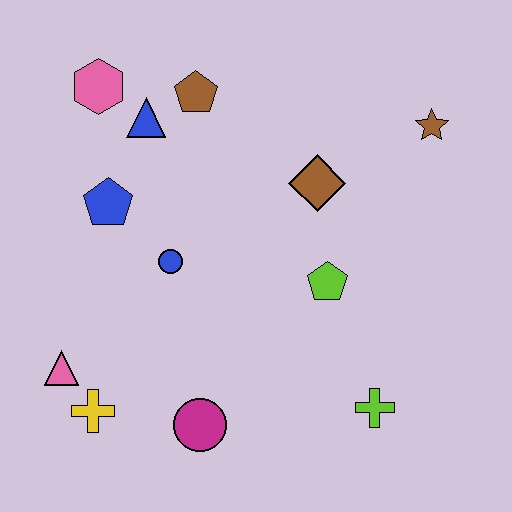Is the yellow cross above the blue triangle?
No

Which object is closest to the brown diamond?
The lime pentagon is closest to the brown diamond.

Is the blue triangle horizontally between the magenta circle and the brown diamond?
No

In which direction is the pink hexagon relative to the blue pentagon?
The pink hexagon is above the blue pentagon.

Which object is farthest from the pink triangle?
The brown star is farthest from the pink triangle.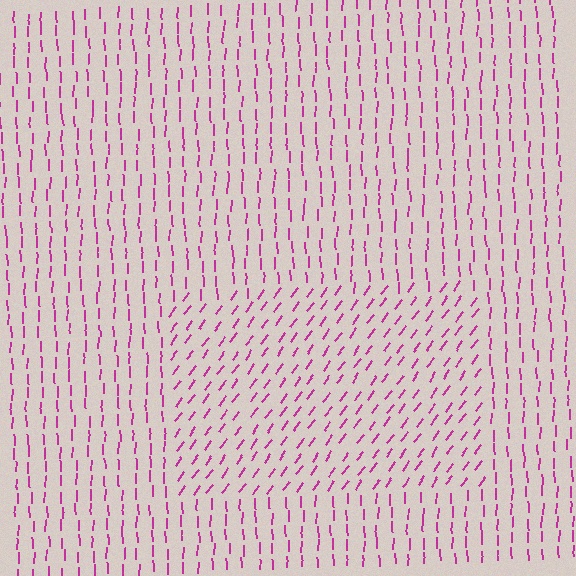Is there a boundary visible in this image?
Yes, there is a texture boundary formed by a change in line orientation.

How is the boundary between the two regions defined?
The boundary is defined purely by a change in line orientation (approximately 35 degrees difference). All lines are the same color and thickness.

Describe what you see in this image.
The image is filled with small magenta line segments. A rectangle region in the image has lines oriented differently from the surrounding lines, creating a visible texture boundary.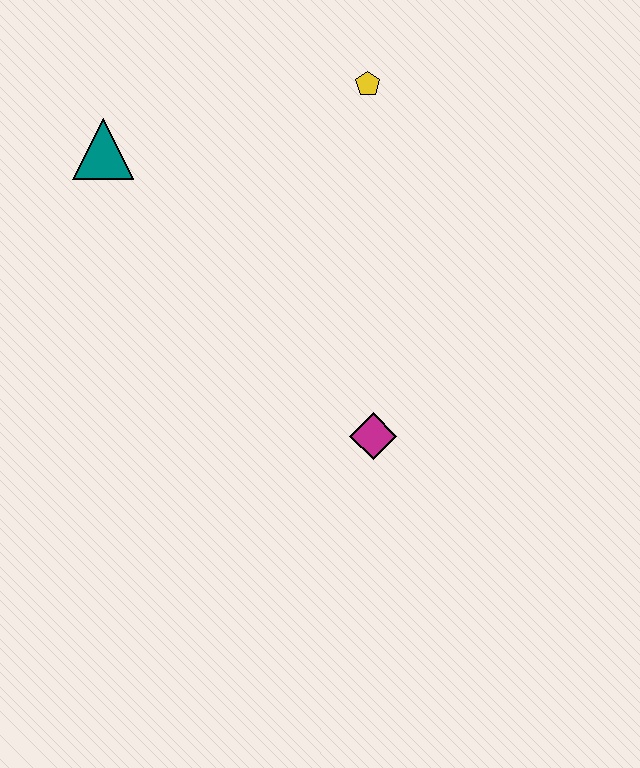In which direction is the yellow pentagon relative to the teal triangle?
The yellow pentagon is to the right of the teal triangle.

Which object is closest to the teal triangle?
The yellow pentagon is closest to the teal triangle.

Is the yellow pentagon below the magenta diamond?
No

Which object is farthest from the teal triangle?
The magenta diamond is farthest from the teal triangle.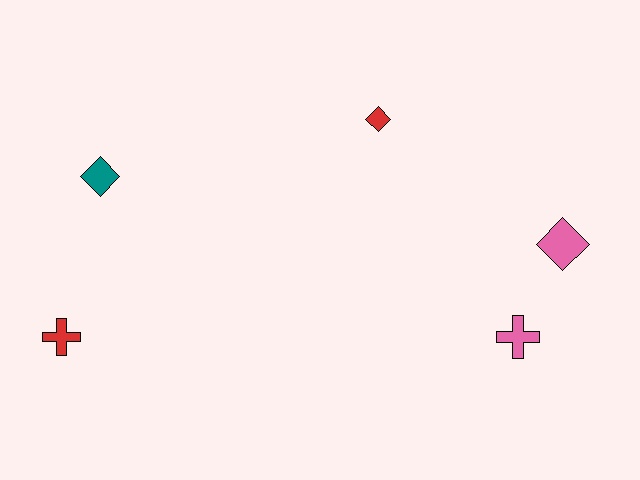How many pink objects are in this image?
There are 2 pink objects.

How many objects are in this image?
There are 5 objects.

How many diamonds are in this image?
There are 3 diamonds.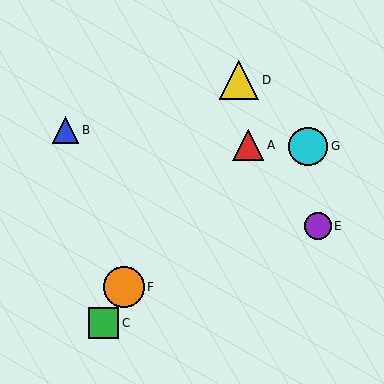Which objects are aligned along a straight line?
Objects C, D, F are aligned along a straight line.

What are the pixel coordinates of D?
Object D is at (239, 80).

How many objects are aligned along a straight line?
3 objects (C, D, F) are aligned along a straight line.